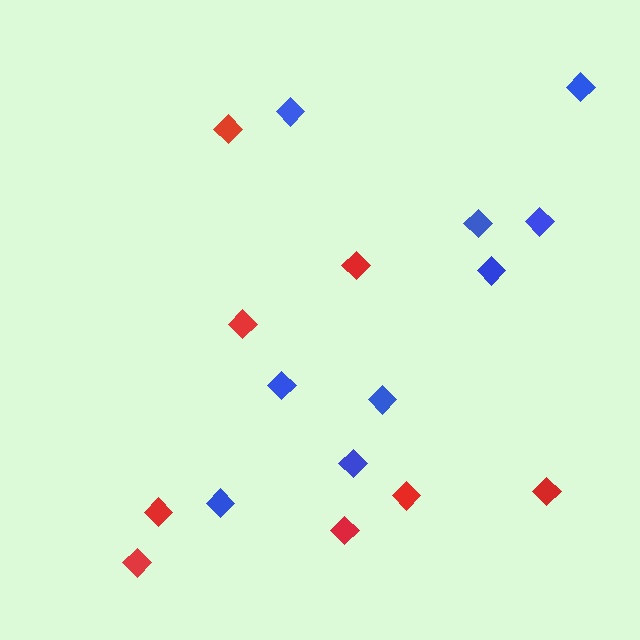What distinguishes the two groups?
There are 2 groups: one group of blue diamonds (9) and one group of red diamonds (8).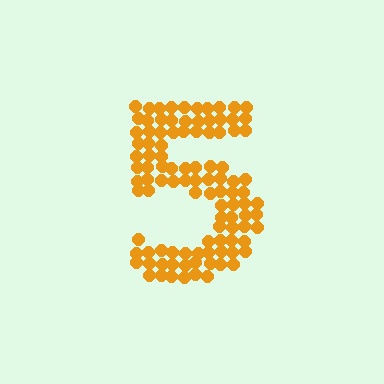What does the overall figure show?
The overall figure shows the digit 5.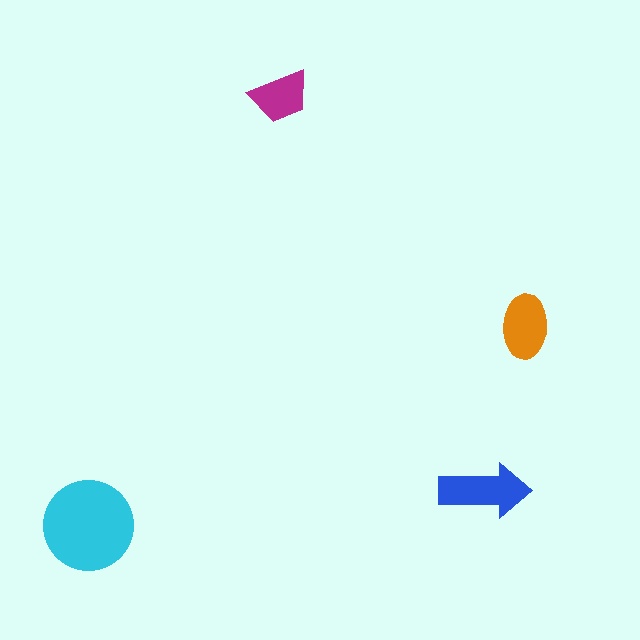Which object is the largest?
The cyan circle.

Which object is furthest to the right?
The orange ellipse is rightmost.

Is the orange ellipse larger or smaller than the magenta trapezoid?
Larger.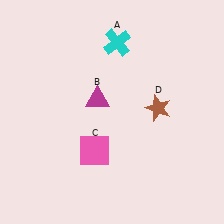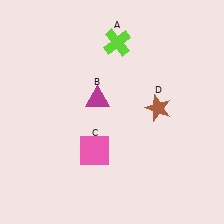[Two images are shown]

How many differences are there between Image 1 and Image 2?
There is 1 difference between the two images.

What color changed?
The cross (A) changed from cyan in Image 1 to lime in Image 2.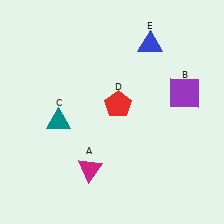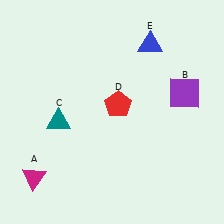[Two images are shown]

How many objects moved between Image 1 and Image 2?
1 object moved between the two images.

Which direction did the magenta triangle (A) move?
The magenta triangle (A) moved left.